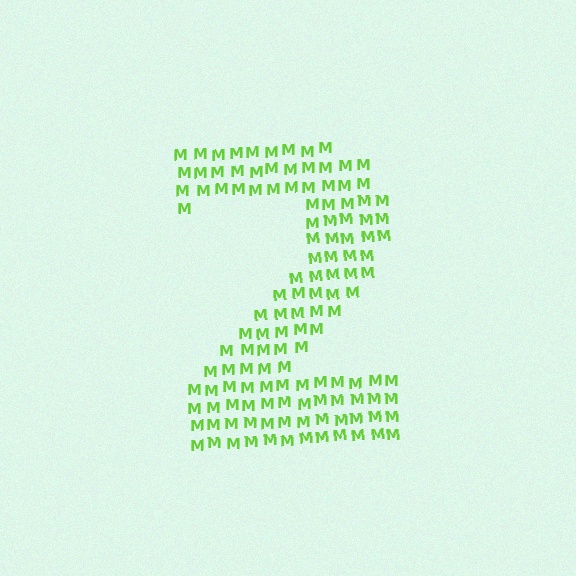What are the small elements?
The small elements are letter M's.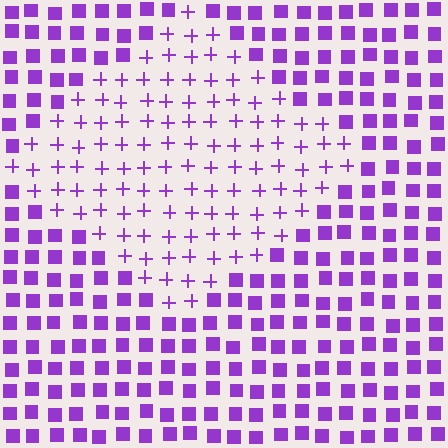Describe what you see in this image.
The image is filled with small purple elements arranged in a uniform grid. A diamond-shaped region contains plus signs, while the surrounding area contains squares. The boundary is defined purely by the change in element shape.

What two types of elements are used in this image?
The image uses plus signs inside the diamond region and squares outside it.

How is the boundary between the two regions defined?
The boundary is defined by a change in element shape: plus signs inside vs. squares outside. All elements share the same color and spacing.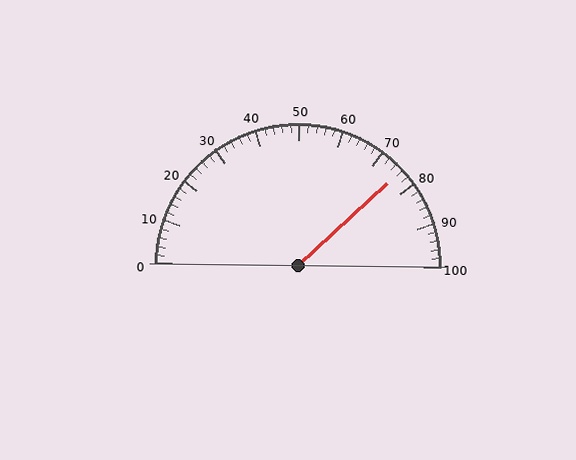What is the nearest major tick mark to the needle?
The nearest major tick mark is 80.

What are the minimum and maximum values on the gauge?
The gauge ranges from 0 to 100.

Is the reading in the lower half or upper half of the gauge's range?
The reading is in the upper half of the range (0 to 100).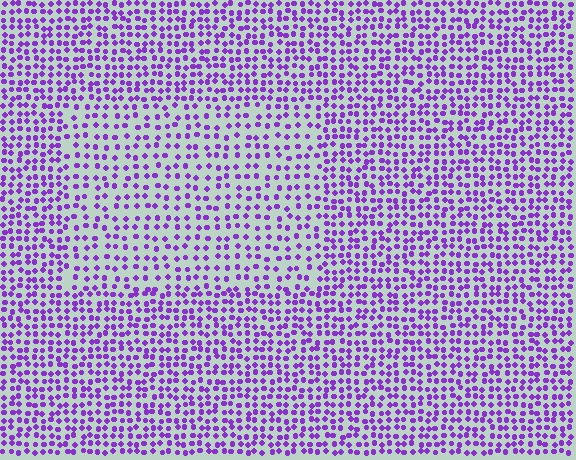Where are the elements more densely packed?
The elements are more densely packed outside the rectangle boundary.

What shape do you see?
I see a rectangle.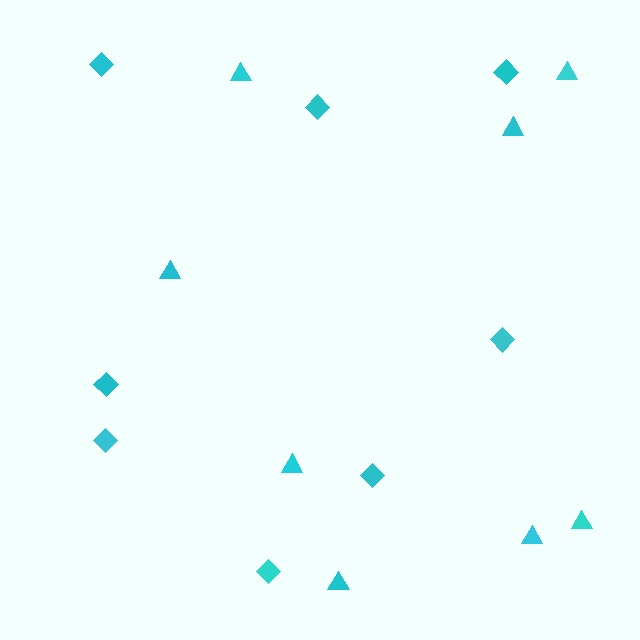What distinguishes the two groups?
There are 2 groups: one group of triangles (8) and one group of diamonds (8).